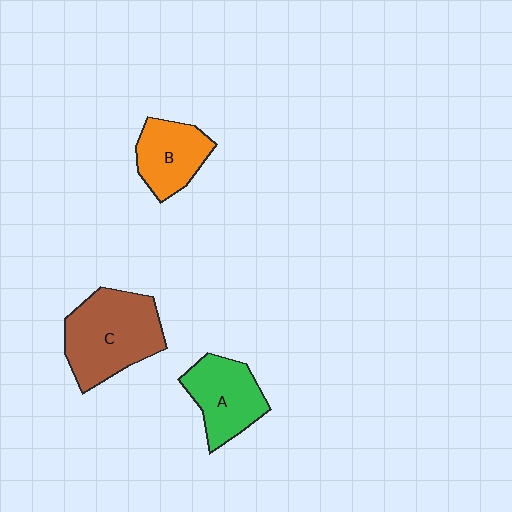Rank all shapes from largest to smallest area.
From largest to smallest: C (brown), A (green), B (orange).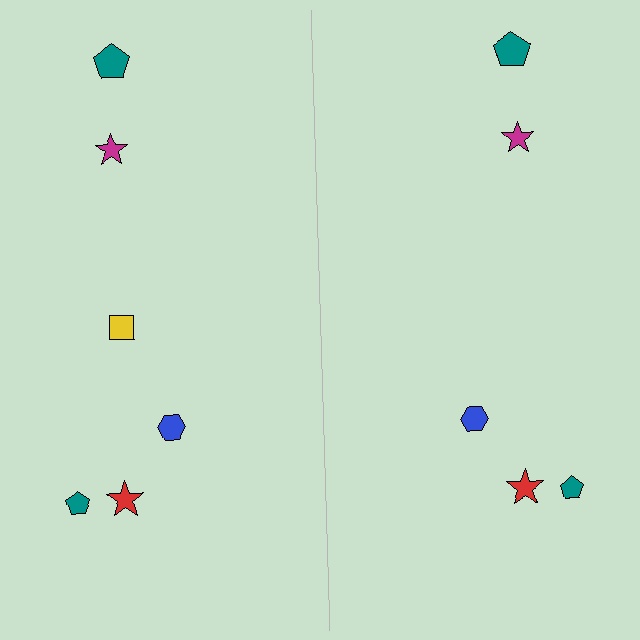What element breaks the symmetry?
A yellow square is missing from the right side.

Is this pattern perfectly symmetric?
No, the pattern is not perfectly symmetric. A yellow square is missing from the right side.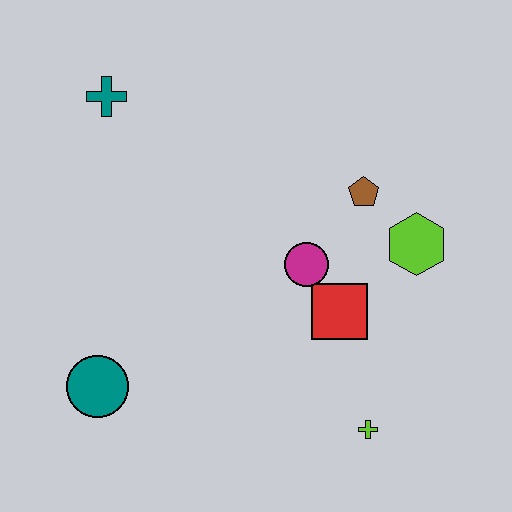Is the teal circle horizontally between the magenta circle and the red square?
No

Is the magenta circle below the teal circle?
No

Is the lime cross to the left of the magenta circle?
No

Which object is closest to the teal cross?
The magenta circle is closest to the teal cross.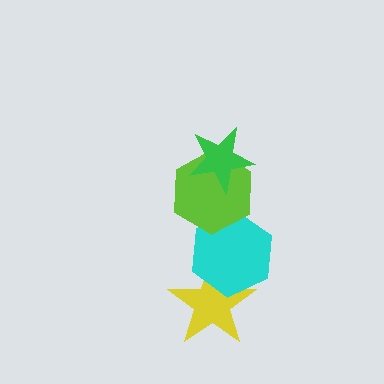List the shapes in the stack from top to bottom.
From top to bottom: the green star, the lime hexagon, the cyan hexagon, the yellow star.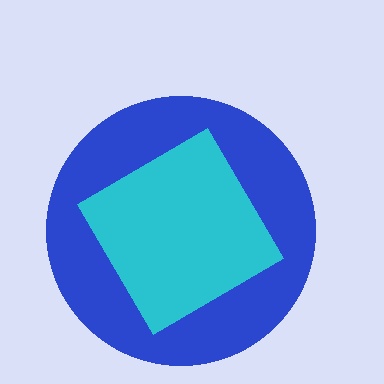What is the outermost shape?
The blue circle.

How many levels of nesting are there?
2.